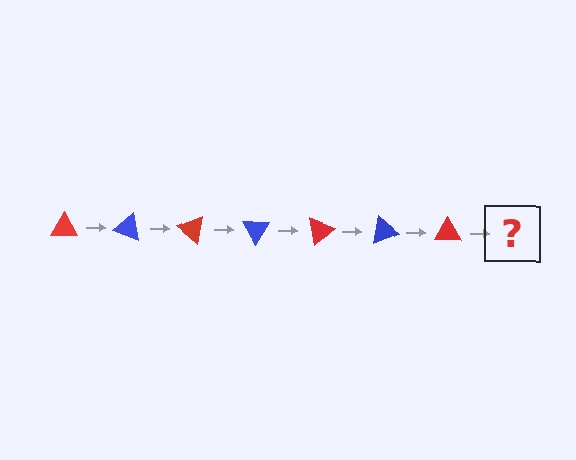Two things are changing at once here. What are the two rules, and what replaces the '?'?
The two rules are that it rotates 20 degrees each step and the color cycles through red and blue. The '?' should be a blue triangle, rotated 140 degrees from the start.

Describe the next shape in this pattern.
It should be a blue triangle, rotated 140 degrees from the start.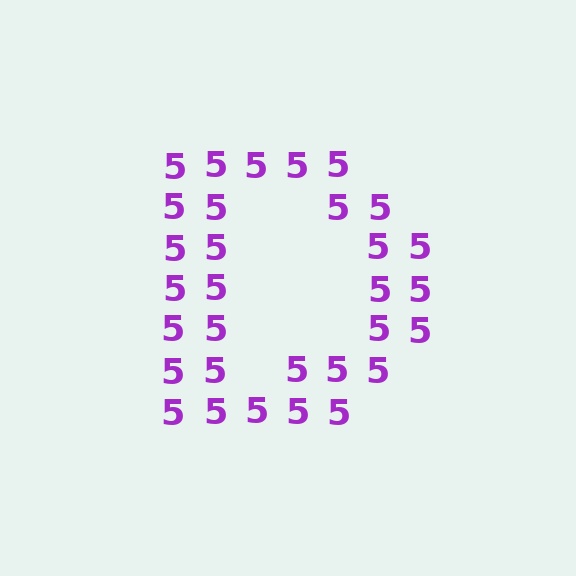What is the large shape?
The large shape is the letter D.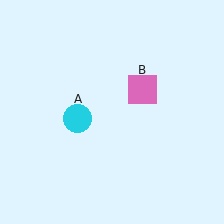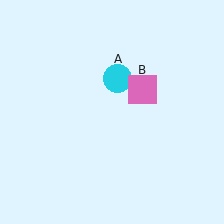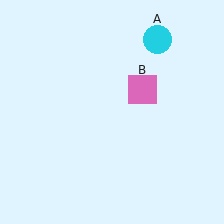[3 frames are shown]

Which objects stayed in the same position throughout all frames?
Pink square (object B) remained stationary.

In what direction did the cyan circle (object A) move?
The cyan circle (object A) moved up and to the right.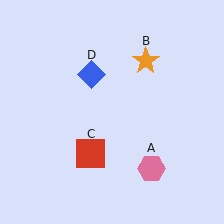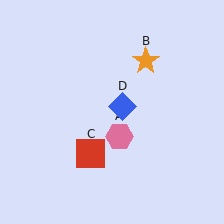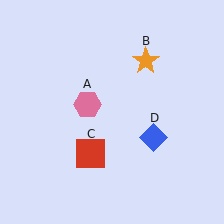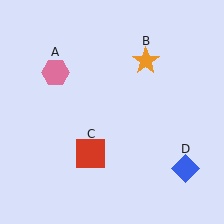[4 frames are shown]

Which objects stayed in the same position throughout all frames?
Orange star (object B) and red square (object C) remained stationary.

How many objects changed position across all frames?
2 objects changed position: pink hexagon (object A), blue diamond (object D).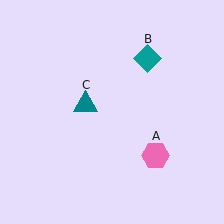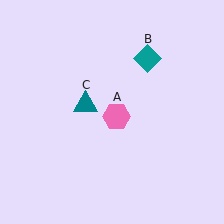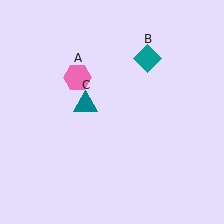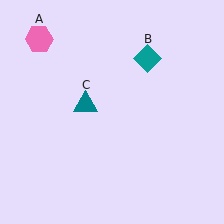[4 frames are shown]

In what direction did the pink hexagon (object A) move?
The pink hexagon (object A) moved up and to the left.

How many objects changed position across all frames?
1 object changed position: pink hexagon (object A).